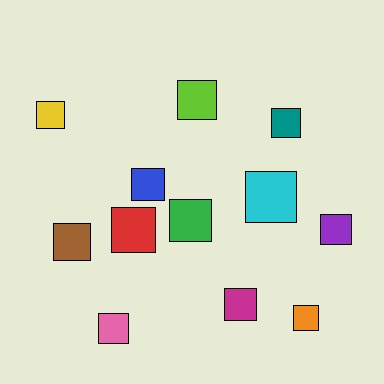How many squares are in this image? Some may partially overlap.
There are 12 squares.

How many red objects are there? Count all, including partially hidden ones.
There is 1 red object.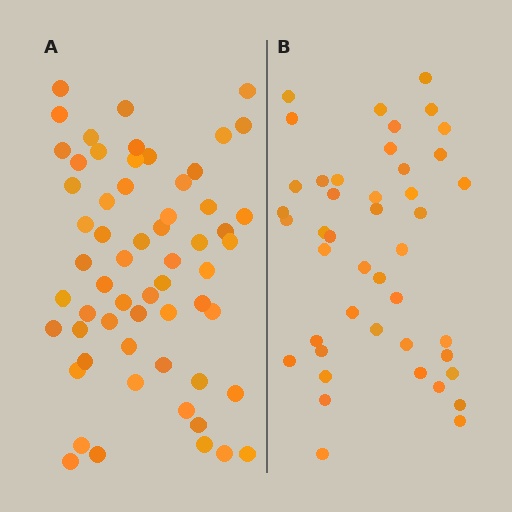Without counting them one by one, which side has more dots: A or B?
Region A (the left region) has more dots.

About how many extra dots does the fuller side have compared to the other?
Region A has approximately 15 more dots than region B.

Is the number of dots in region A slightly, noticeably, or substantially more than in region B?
Region A has noticeably more, but not dramatically so. The ratio is roughly 1.4 to 1.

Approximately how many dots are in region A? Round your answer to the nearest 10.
About 60 dots.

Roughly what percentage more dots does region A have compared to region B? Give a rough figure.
About 35% more.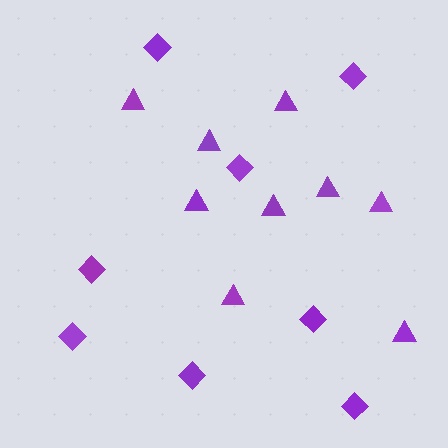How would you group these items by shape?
There are 2 groups: one group of diamonds (8) and one group of triangles (9).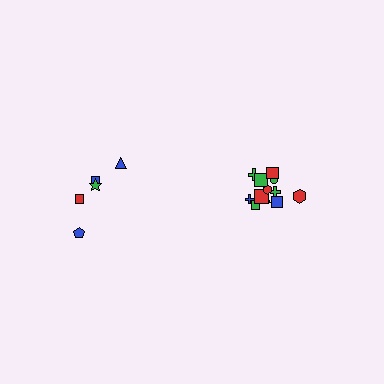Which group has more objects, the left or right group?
The right group.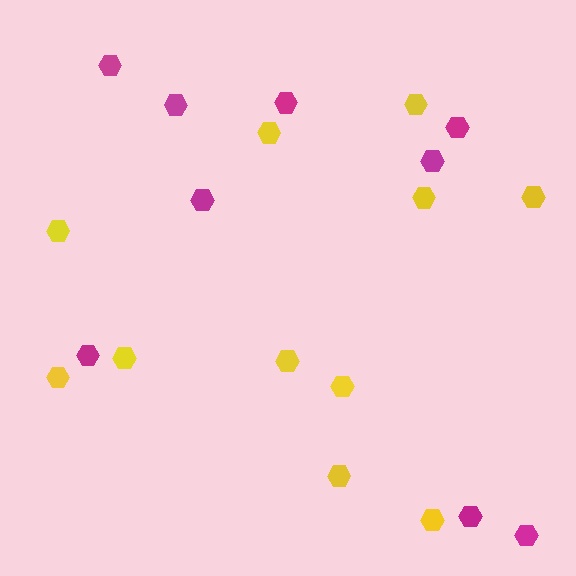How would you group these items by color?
There are 2 groups: one group of magenta hexagons (9) and one group of yellow hexagons (11).